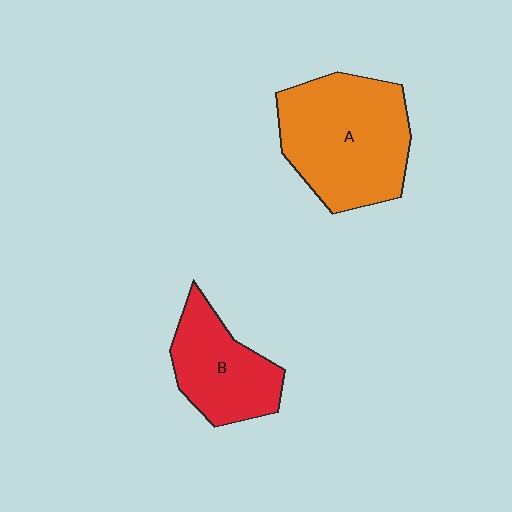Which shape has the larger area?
Shape A (orange).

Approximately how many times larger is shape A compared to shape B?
Approximately 1.6 times.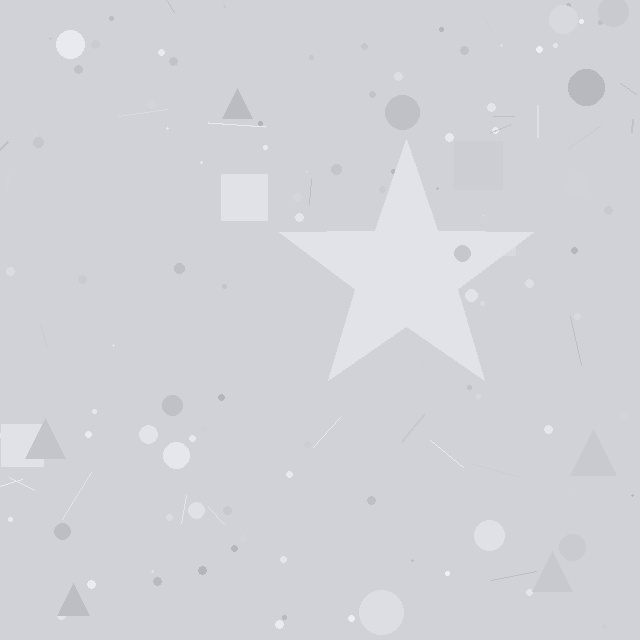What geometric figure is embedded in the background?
A star is embedded in the background.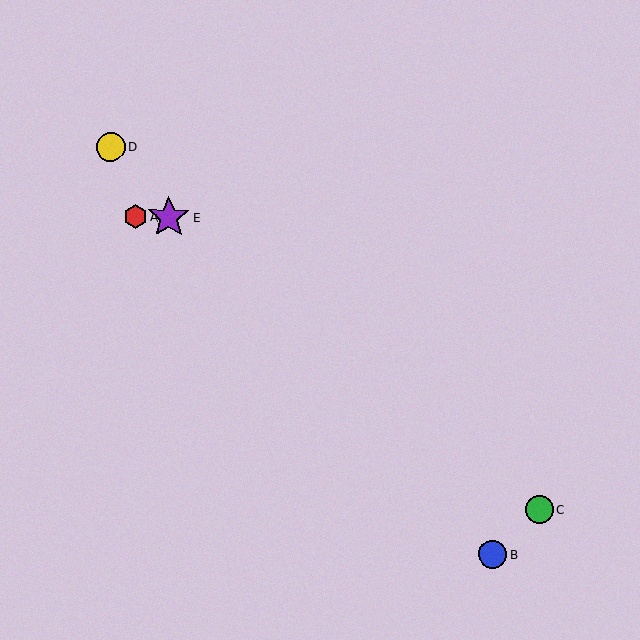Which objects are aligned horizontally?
Objects A, E are aligned horizontally.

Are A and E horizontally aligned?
Yes, both are at y≈217.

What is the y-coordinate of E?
Object E is at y≈217.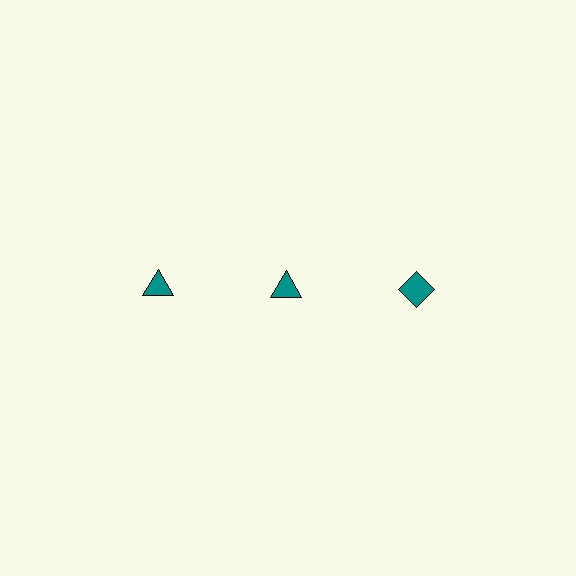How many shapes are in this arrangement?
There are 3 shapes arranged in a grid pattern.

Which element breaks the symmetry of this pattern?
The teal diamond in the top row, center column breaks the symmetry. All other shapes are teal triangles.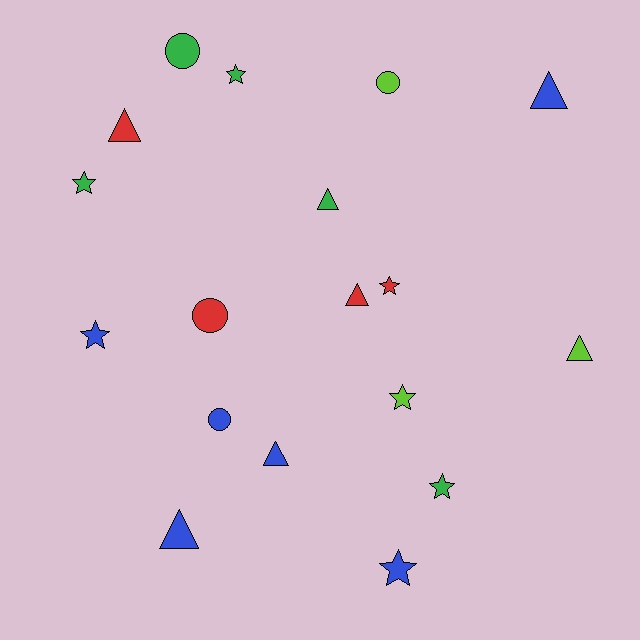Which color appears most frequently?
Blue, with 6 objects.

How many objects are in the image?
There are 18 objects.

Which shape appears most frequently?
Triangle, with 7 objects.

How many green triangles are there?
There is 1 green triangle.